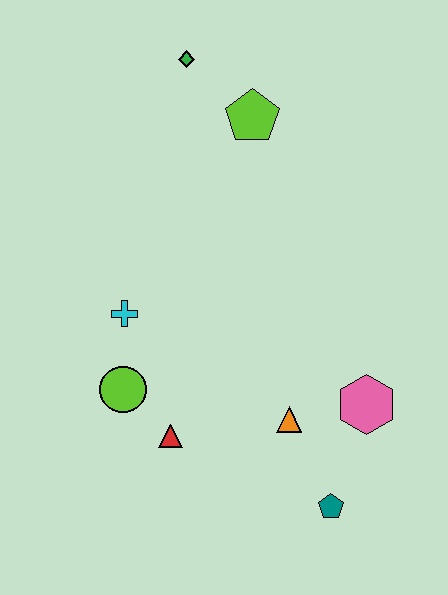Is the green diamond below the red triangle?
No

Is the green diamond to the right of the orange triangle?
No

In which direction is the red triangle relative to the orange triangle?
The red triangle is to the left of the orange triangle.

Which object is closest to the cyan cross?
The lime circle is closest to the cyan cross.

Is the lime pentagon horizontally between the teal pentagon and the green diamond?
Yes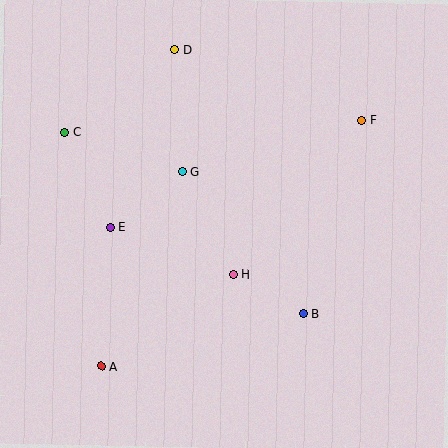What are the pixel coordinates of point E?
Point E is at (110, 227).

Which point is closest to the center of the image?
Point H at (233, 274) is closest to the center.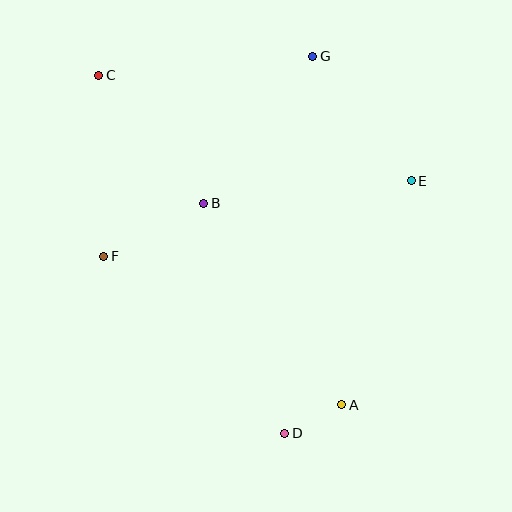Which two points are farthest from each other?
Points A and C are farthest from each other.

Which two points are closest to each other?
Points A and D are closest to each other.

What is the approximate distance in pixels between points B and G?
The distance between B and G is approximately 183 pixels.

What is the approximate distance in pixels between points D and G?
The distance between D and G is approximately 378 pixels.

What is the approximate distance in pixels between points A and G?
The distance between A and G is approximately 350 pixels.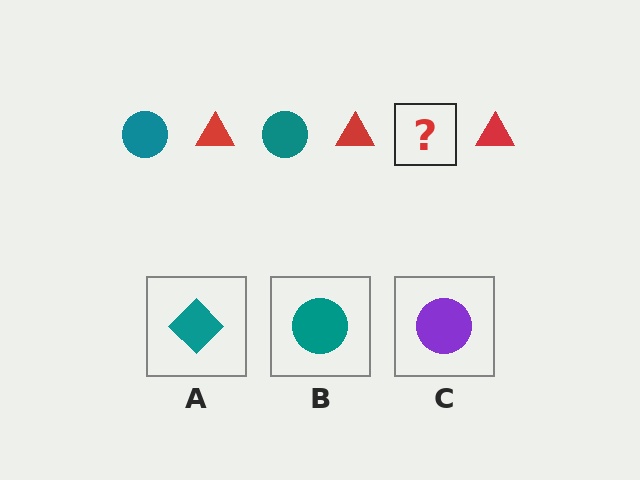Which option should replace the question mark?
Option B.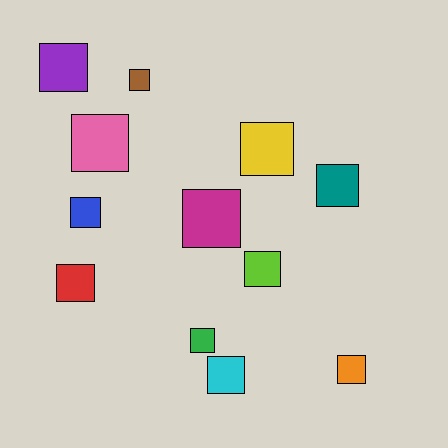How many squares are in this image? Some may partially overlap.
There are 12 squares.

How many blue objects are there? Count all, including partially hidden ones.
There is 1 blue object.